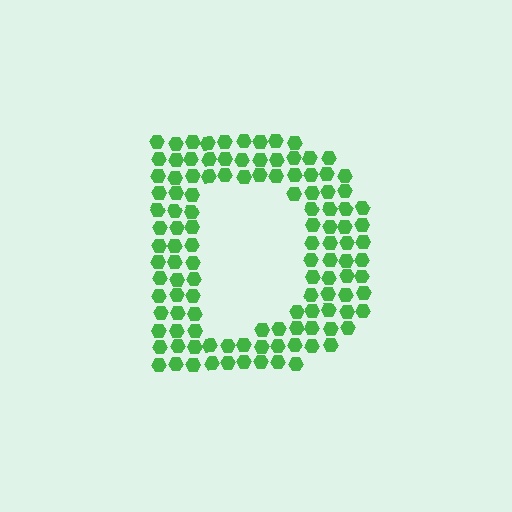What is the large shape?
The large shape is the letter D.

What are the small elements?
The small elements are hexagons.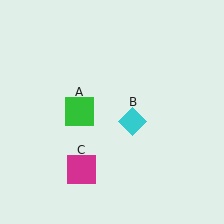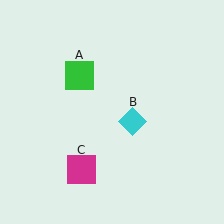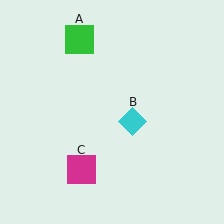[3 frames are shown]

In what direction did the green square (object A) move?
The green square (object A) moved up.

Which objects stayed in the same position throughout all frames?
Cyan diamond (object B) and magenta square (object C) remained stationary.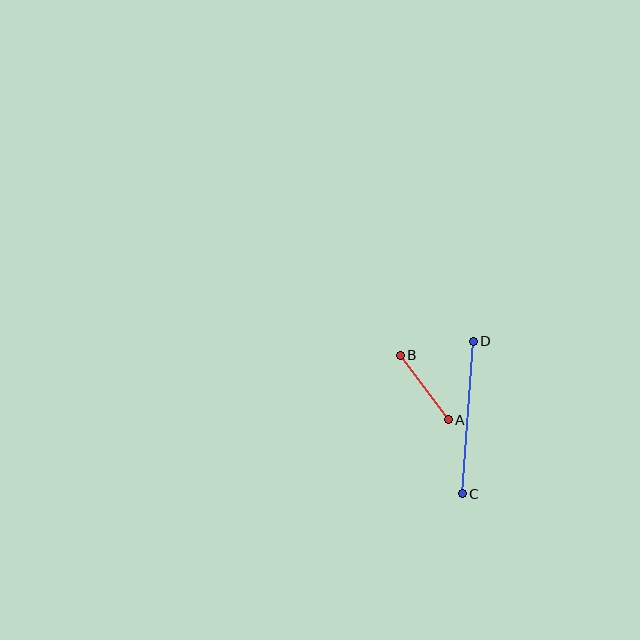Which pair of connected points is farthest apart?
Points C and D are farthest apart.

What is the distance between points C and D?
The distance is approximately 153 pixels.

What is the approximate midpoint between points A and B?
The midpoint is at approximately (424, 388) pixels.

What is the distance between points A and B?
The distance is approximately 80 pixels.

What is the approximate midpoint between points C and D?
The midpoint is at approximately (468, 418) pixels.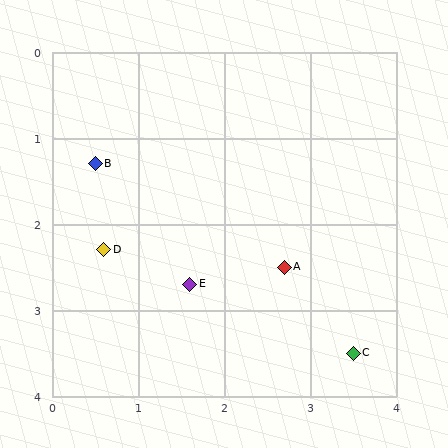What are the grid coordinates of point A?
Point A is at approximately (2.7, 2.5).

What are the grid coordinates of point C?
Point C is at approximately (3.5, 3.5).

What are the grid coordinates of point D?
Point D is at approximately (0.6, 2.3).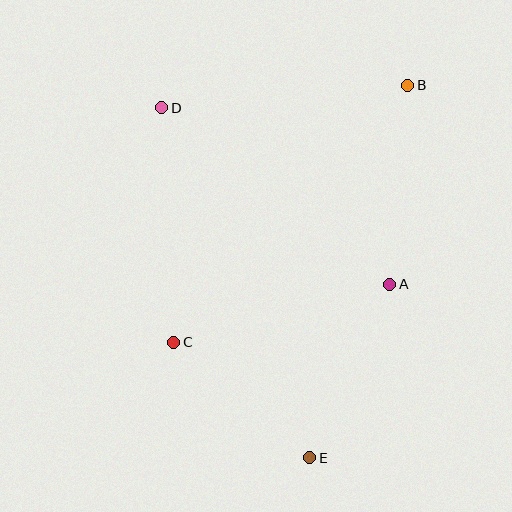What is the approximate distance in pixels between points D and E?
The distance between D and E is approximately 380 pixels.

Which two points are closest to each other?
Points C and E are closest to each other.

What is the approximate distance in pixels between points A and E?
The distance between A and E is approximately 191 pixels.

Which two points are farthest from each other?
Points B and E are farthest from each other.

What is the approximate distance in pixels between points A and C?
The distance between A and C is approximately 223 pixels.